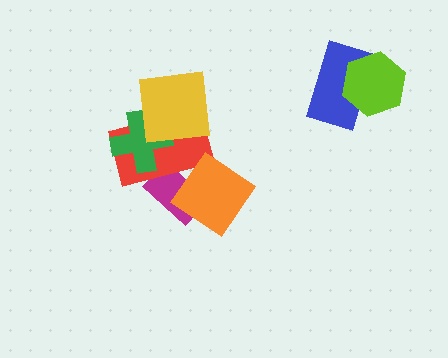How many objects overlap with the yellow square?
2 objects overlap with the yellow square.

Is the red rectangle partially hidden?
Yes, it is partially covered by another shape.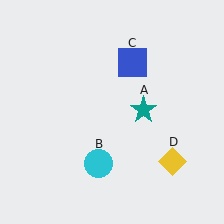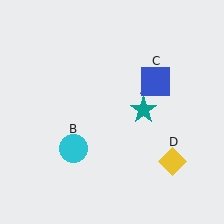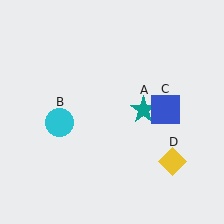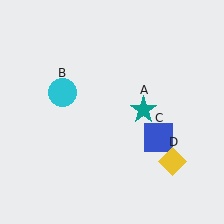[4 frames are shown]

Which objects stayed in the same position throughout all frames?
Teal star (object A) and yellow diamond (object D) remained stationary.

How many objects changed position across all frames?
2 objects changed position: cyan circle (object B), blue square (object C).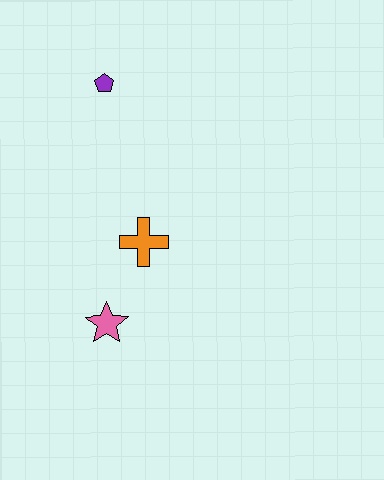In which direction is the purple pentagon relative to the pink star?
The purple pentagon is above the pink star.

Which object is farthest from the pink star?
The purple pentagon is farthest from the pink star.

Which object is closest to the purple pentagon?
The orange cross is closest to the purple pentagon.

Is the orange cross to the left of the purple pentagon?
No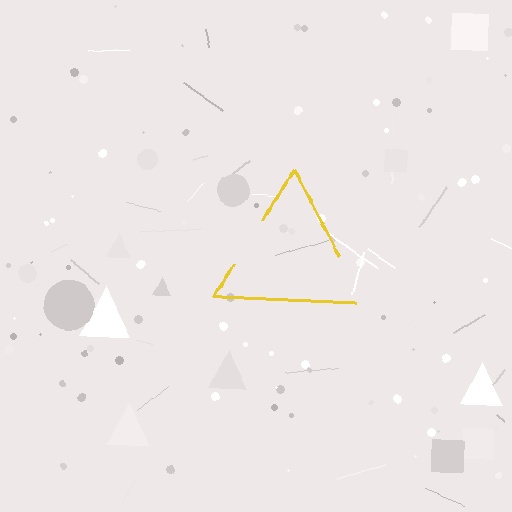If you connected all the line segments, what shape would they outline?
They would outline a triangle.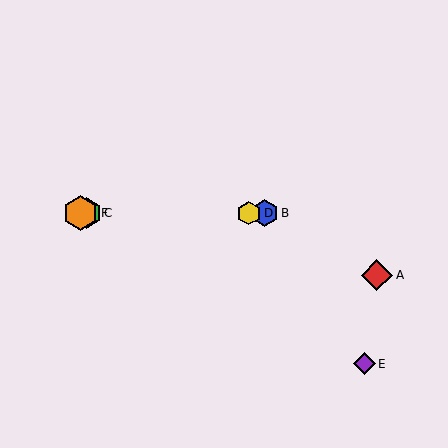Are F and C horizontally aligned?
Yes, both are at y≈213.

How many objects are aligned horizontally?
4 objects (B, C, D, F) are aligned horizontally.